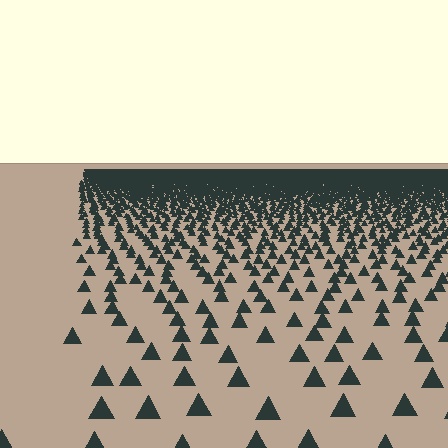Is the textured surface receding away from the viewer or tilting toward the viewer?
The surface is receding away from the viewer. Texture elements get smaller and denser toward the top.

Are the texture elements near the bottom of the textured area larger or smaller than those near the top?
Larger. Near the bottom, elements are closer to the viewer and appear at a bigger on-screen size.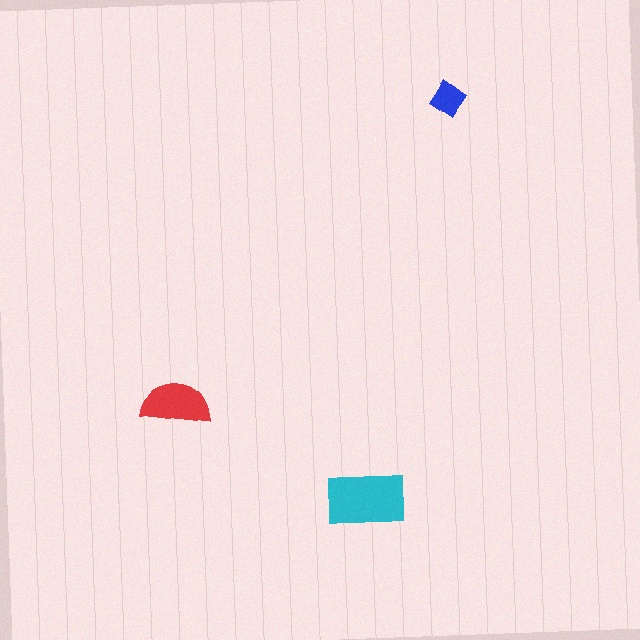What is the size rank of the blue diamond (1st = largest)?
3rd.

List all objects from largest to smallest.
The cyan rectangle, the red semicircle, the blue diamond.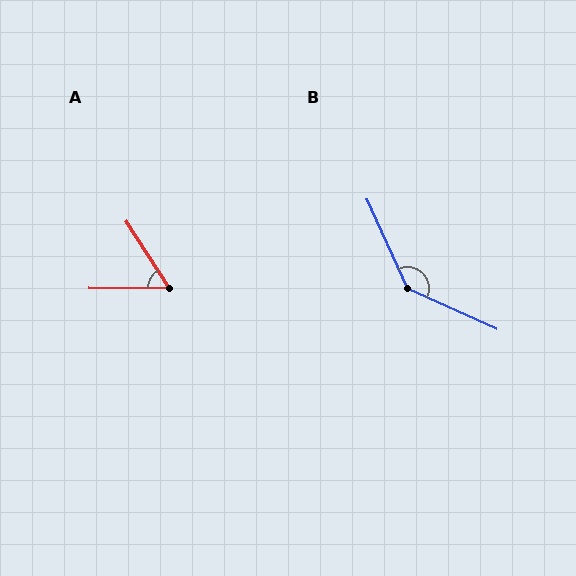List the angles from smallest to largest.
A (57°), B (139°).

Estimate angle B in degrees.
Approximately 139 degrees.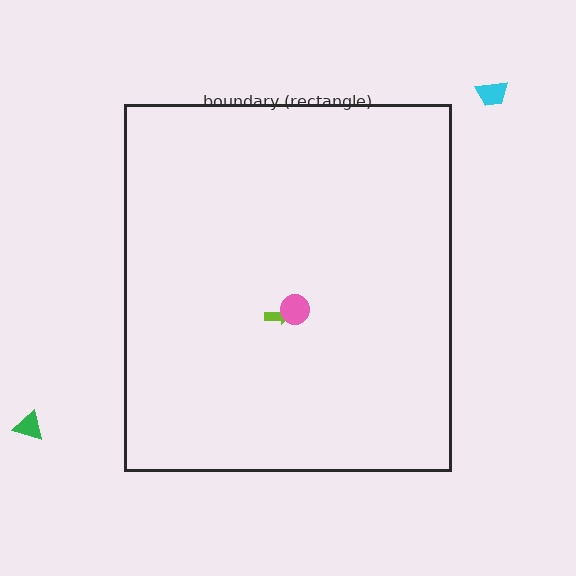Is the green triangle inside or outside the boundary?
Outside.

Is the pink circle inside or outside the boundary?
Inside.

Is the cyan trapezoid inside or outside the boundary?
Outside.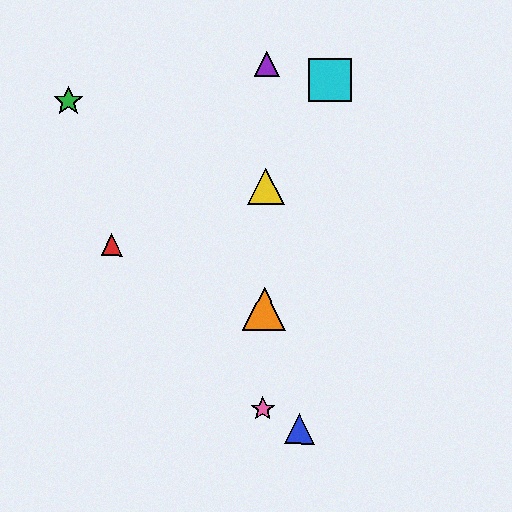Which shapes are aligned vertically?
The yellow triangle, the purple triangle, the orange triangle, the pink star are aligned vertically.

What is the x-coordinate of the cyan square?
The cyan square is at x≈330.